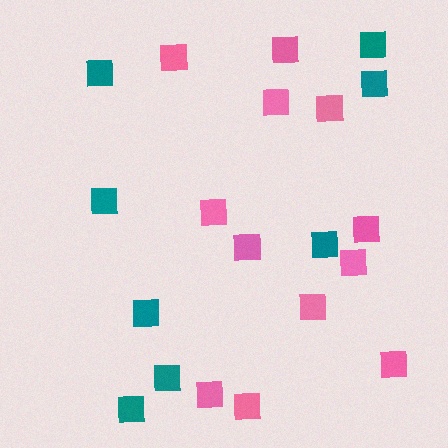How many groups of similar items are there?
There are 2 groups: one group of pink squares (12) and one group of teal squares (8).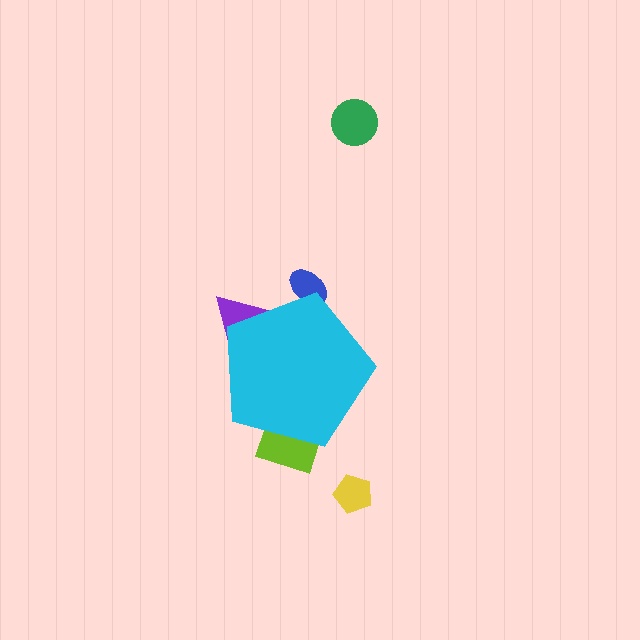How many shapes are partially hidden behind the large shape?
3 shapes are partially hidden.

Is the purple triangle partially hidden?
Yes, the purple triangle is partially hidden behind the cyan pentagon.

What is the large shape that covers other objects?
A cyan pentagon.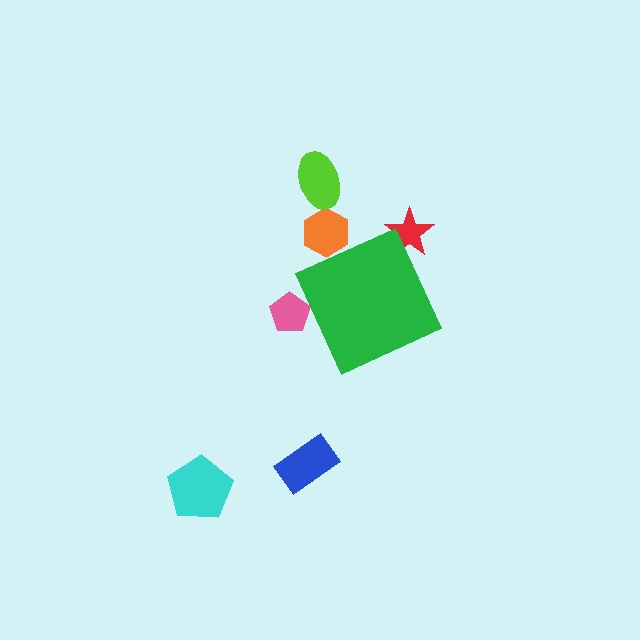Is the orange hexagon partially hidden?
Yes, the orange hexagon is partially hidden behind the green diamond.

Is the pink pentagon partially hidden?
Yes, the pink pentagon is partially hidden behind the green diamond.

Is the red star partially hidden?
Yes, the red star is partially hidden behind the green diamond.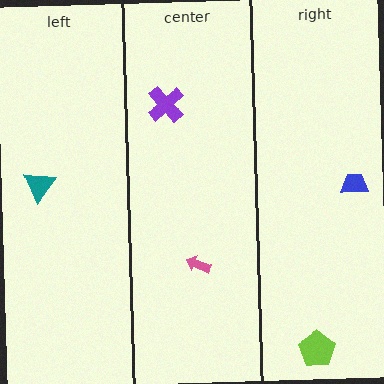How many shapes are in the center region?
2.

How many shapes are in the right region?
2.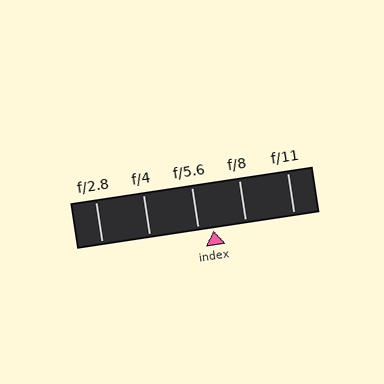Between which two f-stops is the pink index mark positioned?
The index mark is between f/5.6 and f/8.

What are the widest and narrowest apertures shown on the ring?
The widest aperture shown is f/2.8 and the narrowest is f/11.